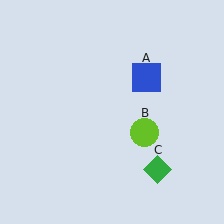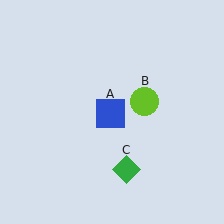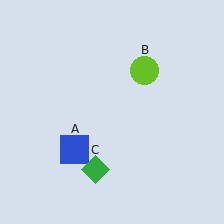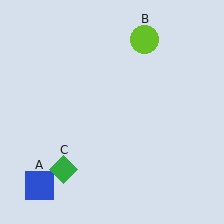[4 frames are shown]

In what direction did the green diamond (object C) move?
The green diamond (object C) moved left.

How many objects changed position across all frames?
3 objects changed position: blue square (object A), lime circle (object B), green diamond (object C).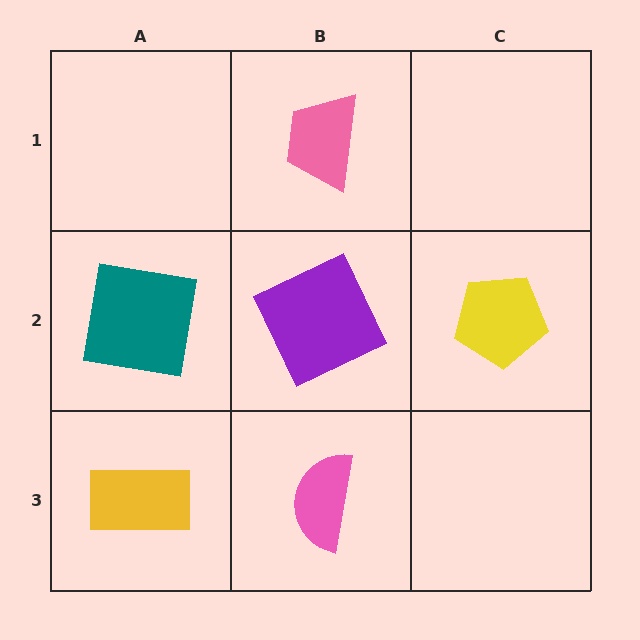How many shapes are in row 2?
3 shapes.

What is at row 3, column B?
A pink semicircle.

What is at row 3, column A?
A yellow rectangle.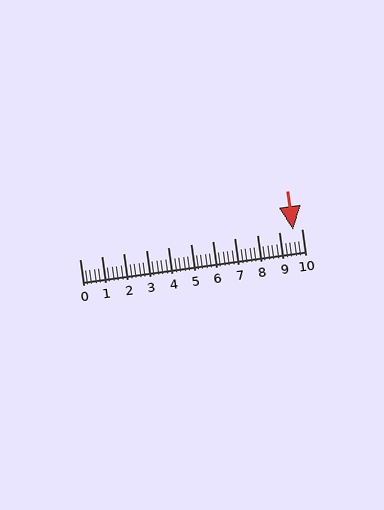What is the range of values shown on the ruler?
The ruler shows values from 0 to 10.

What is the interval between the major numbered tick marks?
The major tick marks are spaced 1 units apart.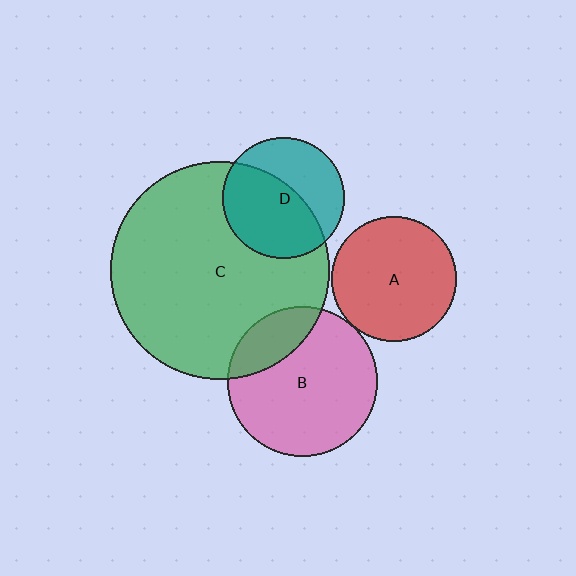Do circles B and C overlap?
Yes.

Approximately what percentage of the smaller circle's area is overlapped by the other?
Approximately 20%.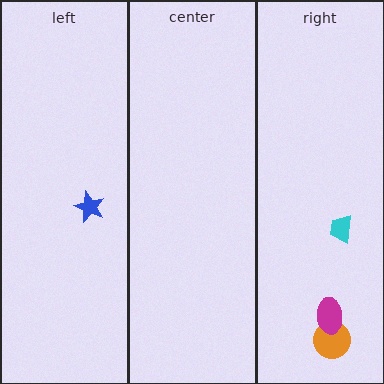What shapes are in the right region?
The cyan trapezoid, the orange circle, the magenta ellipse.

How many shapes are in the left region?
1.